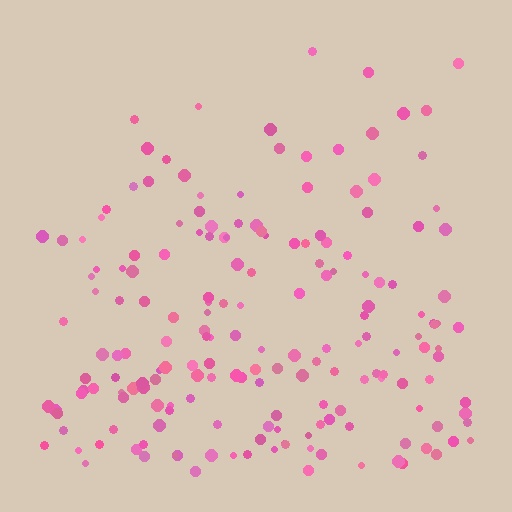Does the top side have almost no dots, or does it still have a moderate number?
Still a moderate number, just noticeably fewer than the bottom.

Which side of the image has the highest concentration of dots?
The bottom.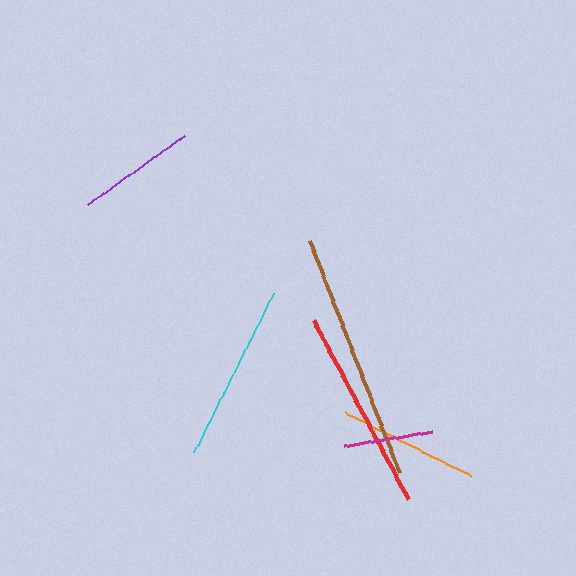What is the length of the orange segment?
The orange segment is approximately 140 pixels long.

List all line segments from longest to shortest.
From longest to shortest: brown, red, cyan, orange, purple, magenta.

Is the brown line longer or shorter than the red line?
The brown line is longer than the red line.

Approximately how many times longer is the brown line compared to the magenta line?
The brown line is approximately 2.8 times the length of the magenta line.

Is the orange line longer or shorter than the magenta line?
The orange line is longer than the magenta line.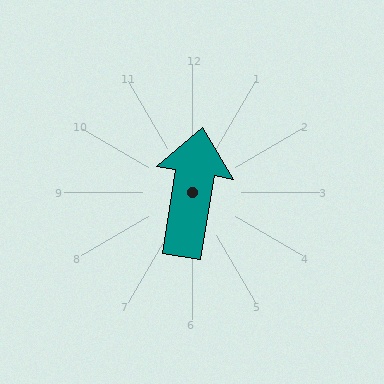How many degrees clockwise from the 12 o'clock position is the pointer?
Approximately 9 degrees.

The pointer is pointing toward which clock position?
Roughly 12 o'clock.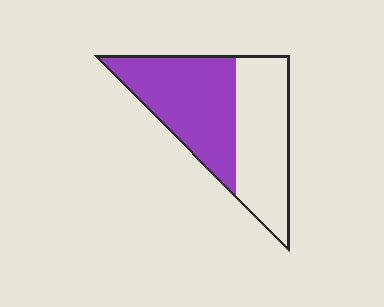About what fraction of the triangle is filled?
About one half (1/2).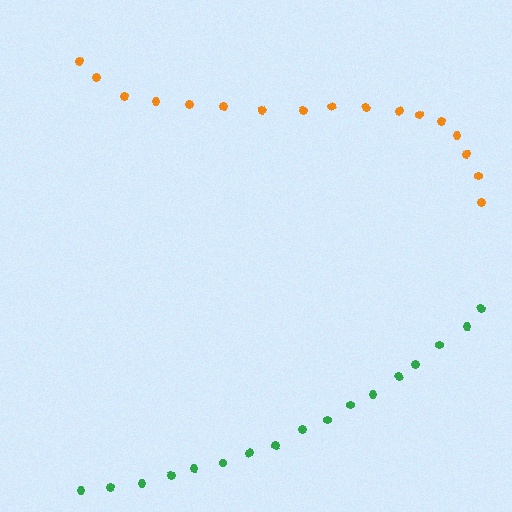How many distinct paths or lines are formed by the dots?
There are 2 distinct paths.